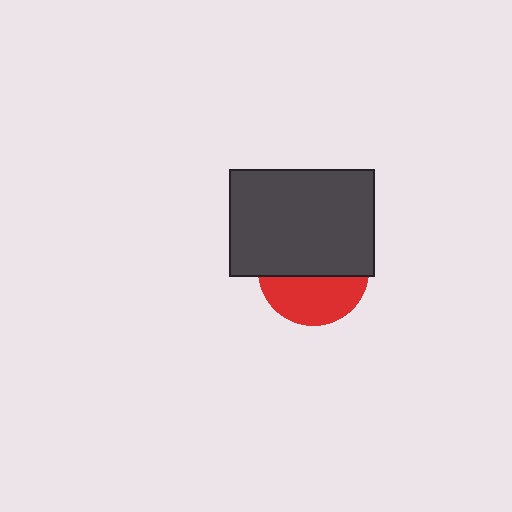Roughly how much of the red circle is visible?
A small part of it is visible (roughly 42%).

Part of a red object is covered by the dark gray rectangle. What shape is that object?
It is a circle.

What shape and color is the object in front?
The object in front is a dark gray rectangle.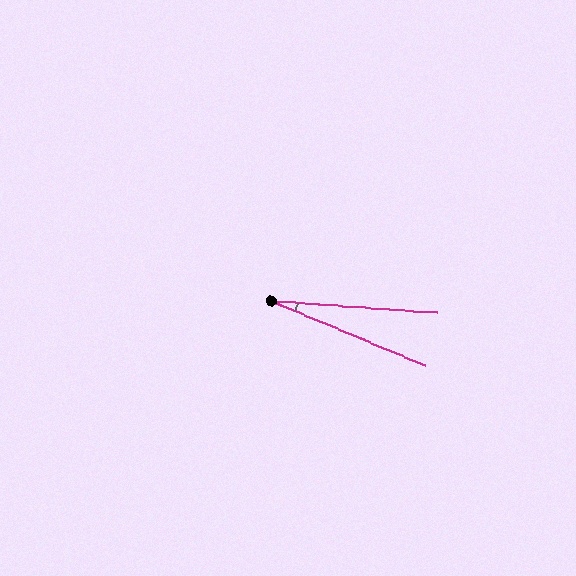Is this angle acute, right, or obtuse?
It is acute.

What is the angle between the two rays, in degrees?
Approximately 19 degrees.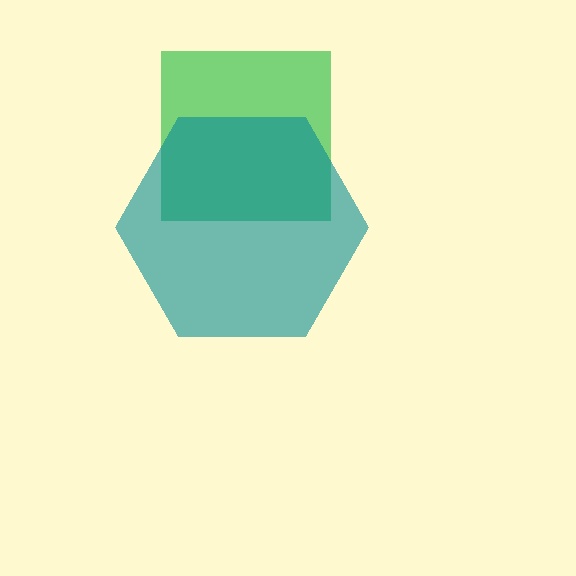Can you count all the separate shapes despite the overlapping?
Yes, there are 2 separate shapes.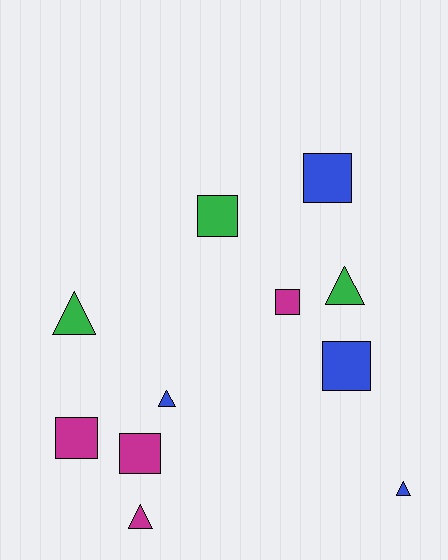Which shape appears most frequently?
Square, with 6 objects.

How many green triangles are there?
There are 2 green triangles.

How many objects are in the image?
There are 11 objects.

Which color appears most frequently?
Magenta, with 4 objects.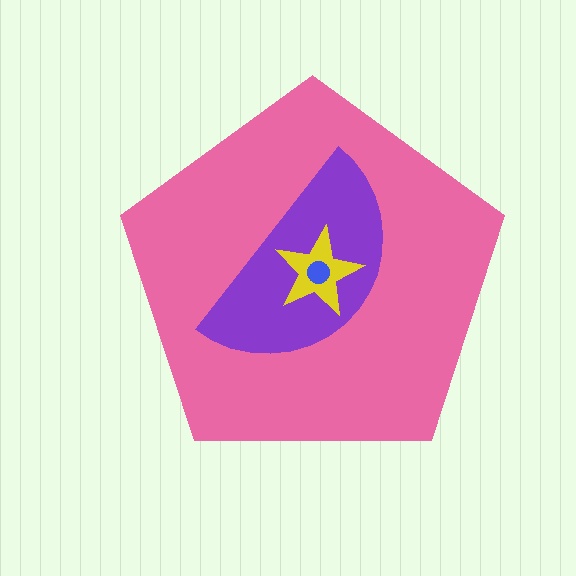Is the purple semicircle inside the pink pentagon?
Yes.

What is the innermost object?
The blue circle.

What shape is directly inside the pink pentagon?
The purple semicircle.